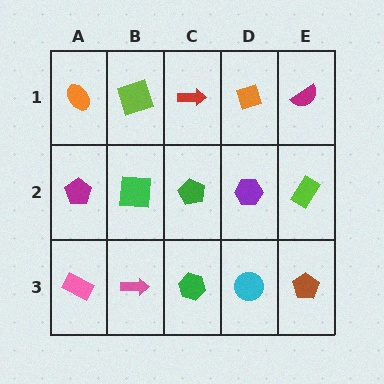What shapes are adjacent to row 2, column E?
A magenta semicircle (row 1, column E), a brown pentagon (row 3, column E), a purple hexagon (row 2, column D).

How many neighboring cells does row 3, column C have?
3.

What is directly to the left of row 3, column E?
A cyan circle.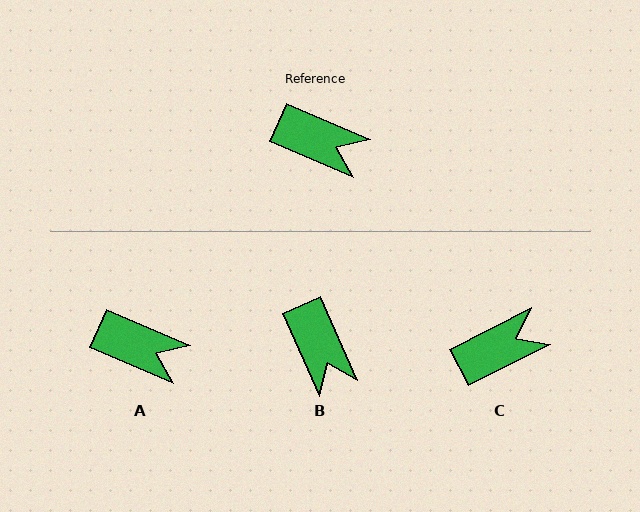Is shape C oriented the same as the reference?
No, it is off by about 51 degrees.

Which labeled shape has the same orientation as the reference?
A.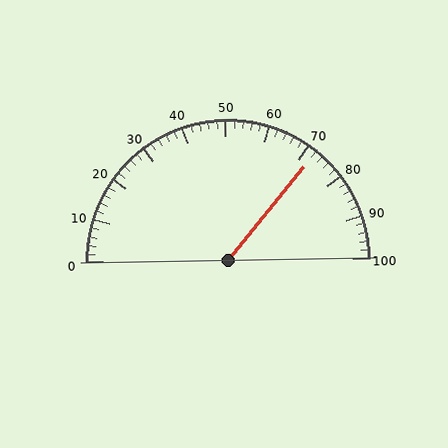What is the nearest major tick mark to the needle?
The nearest major tick mark is 70.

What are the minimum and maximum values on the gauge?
The gauge ranges from 0 to 100.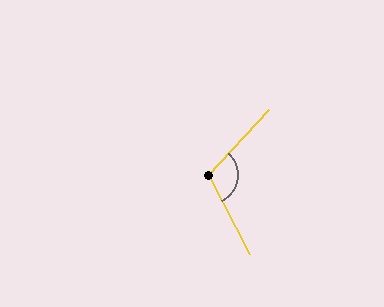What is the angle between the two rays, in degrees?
Approximately 110 degrees.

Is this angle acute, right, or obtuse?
It is obtuse.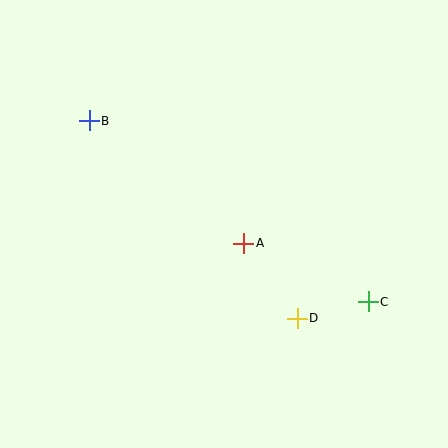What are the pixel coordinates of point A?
Point A is at (244, 243).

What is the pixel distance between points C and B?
The distance between C and B is 333 pixels.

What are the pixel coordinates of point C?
Point C is at (368, 302).